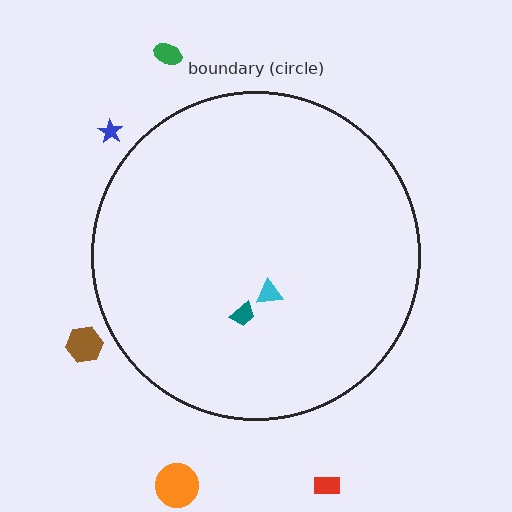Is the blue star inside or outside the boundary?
Outside.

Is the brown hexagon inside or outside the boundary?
Outside.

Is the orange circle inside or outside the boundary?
Outside.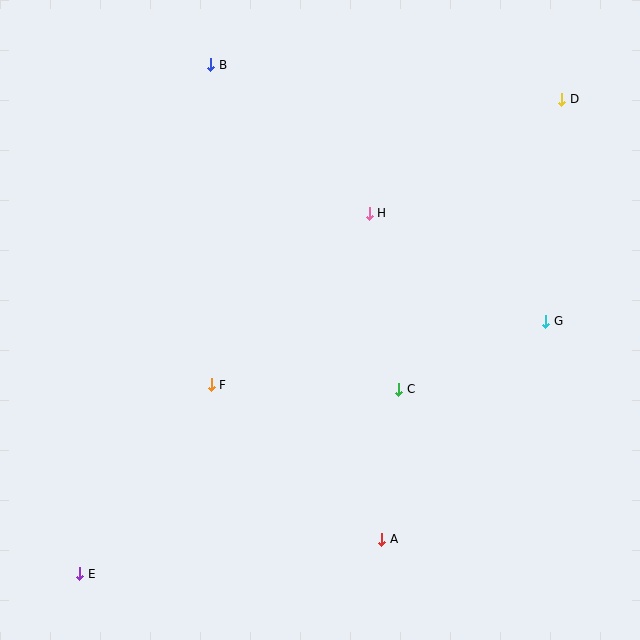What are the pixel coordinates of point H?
Point H is at (369, 213).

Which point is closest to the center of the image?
Point C at (399, 389) is closest to the center.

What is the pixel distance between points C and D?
The distance between C and D is 333 pixels.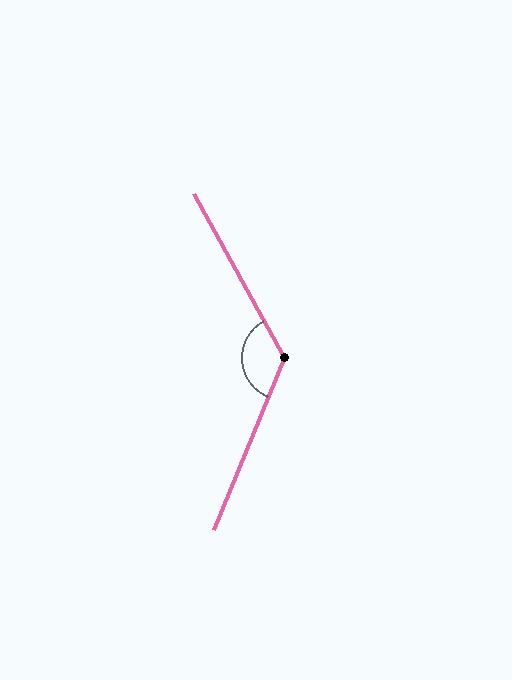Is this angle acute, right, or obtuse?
It is obtuse.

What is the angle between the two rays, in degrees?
Approximately 129 degrees.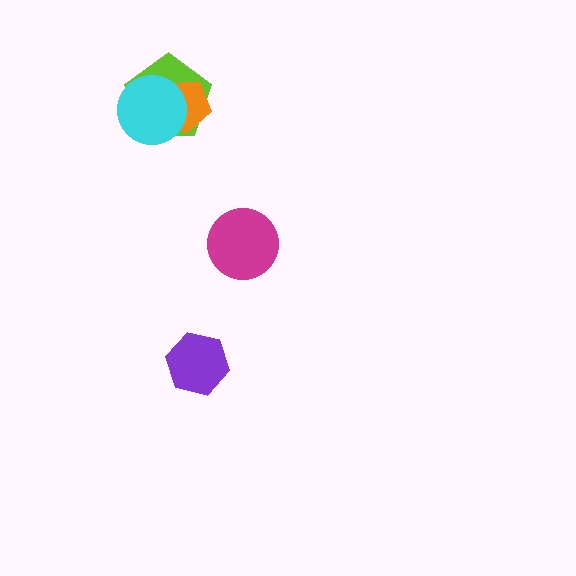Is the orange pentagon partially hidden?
Yes, it is partially covered by another shape.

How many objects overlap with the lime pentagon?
2 objects overlap with the lime pentagon.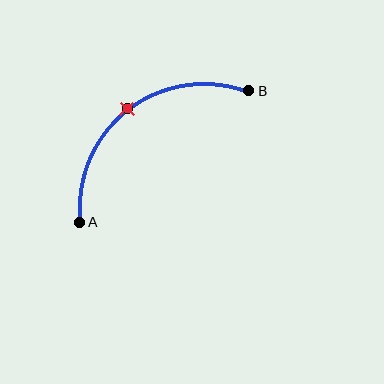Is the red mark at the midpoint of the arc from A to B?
Yes. The red mark lies on the arc at equal arc-length from both A and B — it is the arc midpoint.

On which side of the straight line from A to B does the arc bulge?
The arc bulges above and to the left of the straight line connecting A and B.